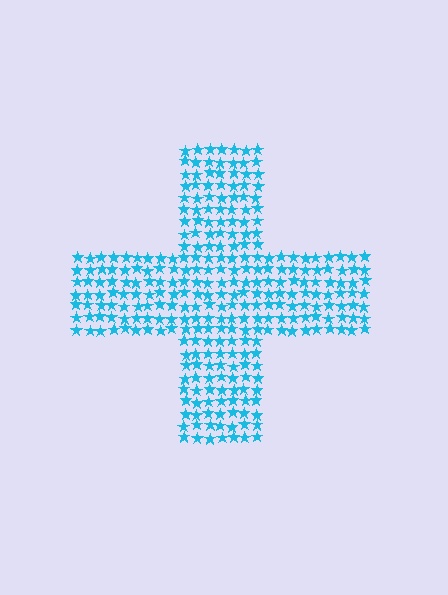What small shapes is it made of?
It is made of small stars.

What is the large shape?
The large shape is a cross.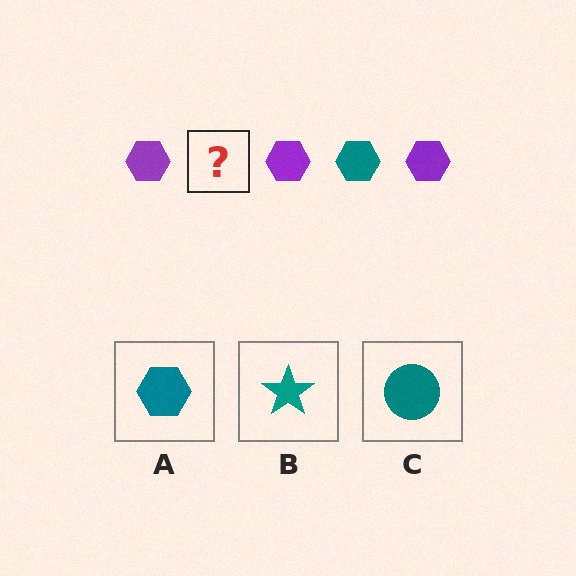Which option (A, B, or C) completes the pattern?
A.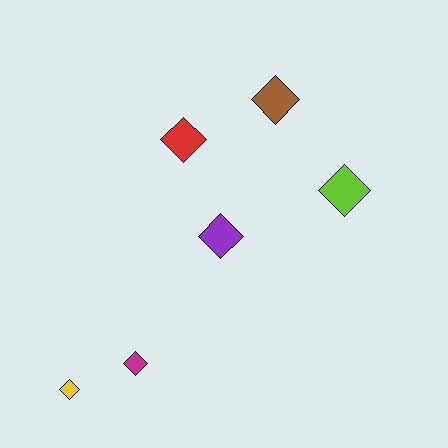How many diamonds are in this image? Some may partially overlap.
There are 6 diamonds.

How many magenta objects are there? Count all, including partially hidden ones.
There is 1 magenta object.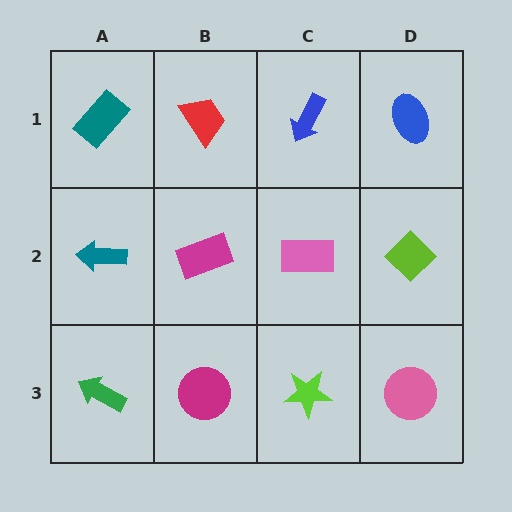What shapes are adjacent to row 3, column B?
A magenta rectangle (row 2, column B), a green arrow (row 3, column A), a lime star (row 3, column C).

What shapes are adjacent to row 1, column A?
A teal arrow (row 2, column A), a red trapezoid (row 1, column B).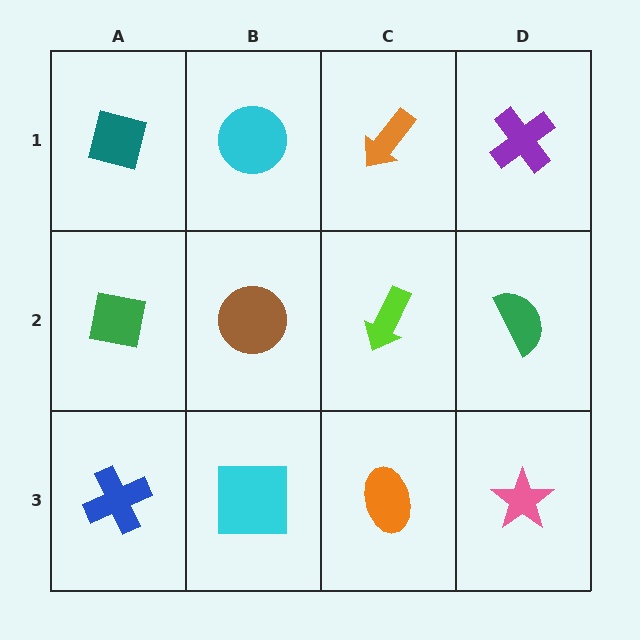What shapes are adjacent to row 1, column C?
A lime arrow (row 2, column C), a cyan circle (row 1, column B), a purple cross (row 1, column D).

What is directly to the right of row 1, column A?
A cyan circle.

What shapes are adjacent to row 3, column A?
A green square (row 2, column A), a cyan square (row 3, column B).